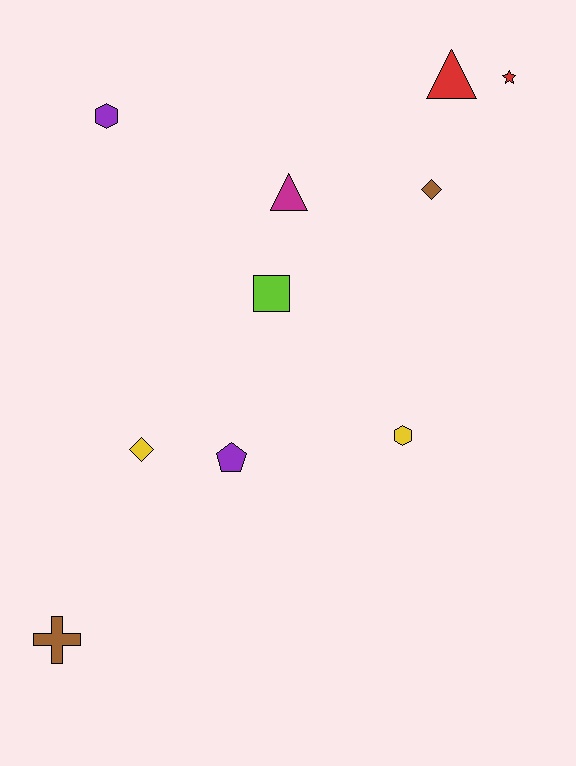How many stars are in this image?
There is 1 star.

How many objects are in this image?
There are 10 objects.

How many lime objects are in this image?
There is 1 lime object.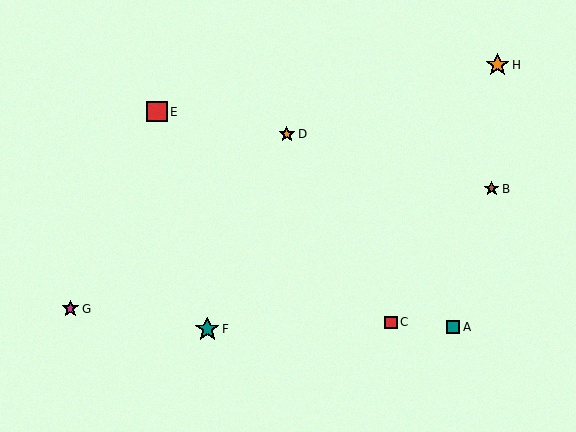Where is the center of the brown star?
The center of the brown star is at (492, 188).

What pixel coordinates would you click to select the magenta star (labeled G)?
Click at (71, 309) to select the magenta star G.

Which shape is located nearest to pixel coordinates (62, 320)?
The magenta star (labeled G) at (71, 309) is nearest to that location.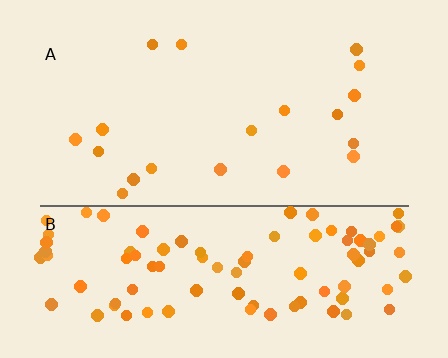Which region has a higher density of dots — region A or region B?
B (the bottom).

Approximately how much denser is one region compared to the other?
Approximately 5.3× — region B over region A.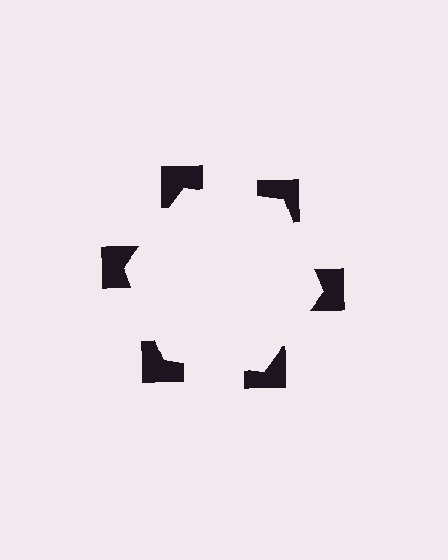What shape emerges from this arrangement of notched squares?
An illusory hexagon — its edges are inferred from the aligned wedge cuts in the notched squares, not physically drawn.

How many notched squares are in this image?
There are 6 — one at each vertex of the illusory hexagon.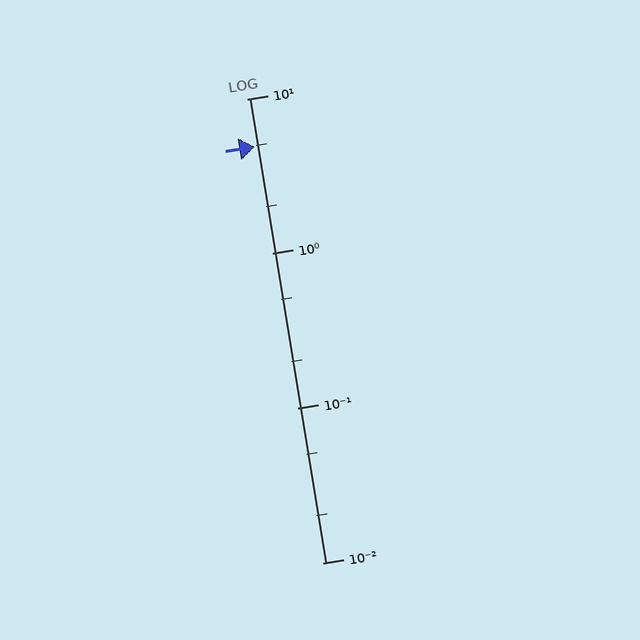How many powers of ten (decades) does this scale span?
The scale spans 3 decades, from 0.01 to 10.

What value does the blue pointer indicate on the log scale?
The pointer indicates approximately 4.9.